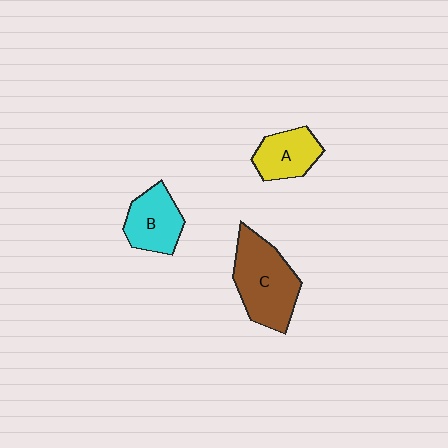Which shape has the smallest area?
Shape A (yellow).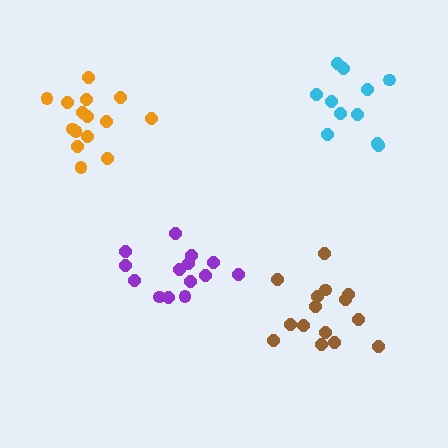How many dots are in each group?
Group 1: 11 dots, Group 2: 14 dots, Group 3: 15 dots, Group 4: 15 dots (55 total).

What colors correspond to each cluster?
The clusters are colored: cyan, purple, brown, orange.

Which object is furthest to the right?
The cyan cluster is rightmost.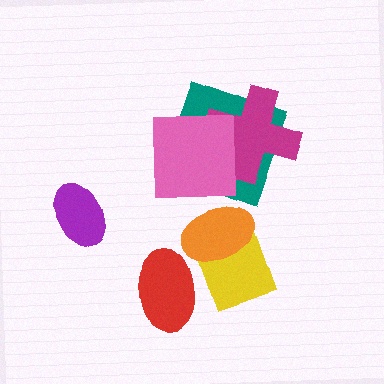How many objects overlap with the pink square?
2 objects overlap with the pink square.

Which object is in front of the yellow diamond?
The orange ellipse is in front of the yellow diamond.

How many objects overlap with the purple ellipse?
0 objects overlap with the purple ellipse.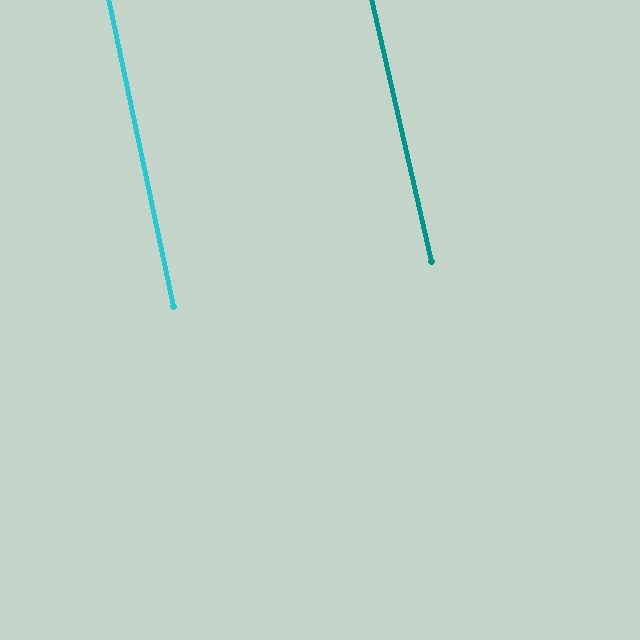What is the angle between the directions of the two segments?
Approximately 1 degree.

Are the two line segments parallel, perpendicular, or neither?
Parallel — their directions differ by only 1.1°.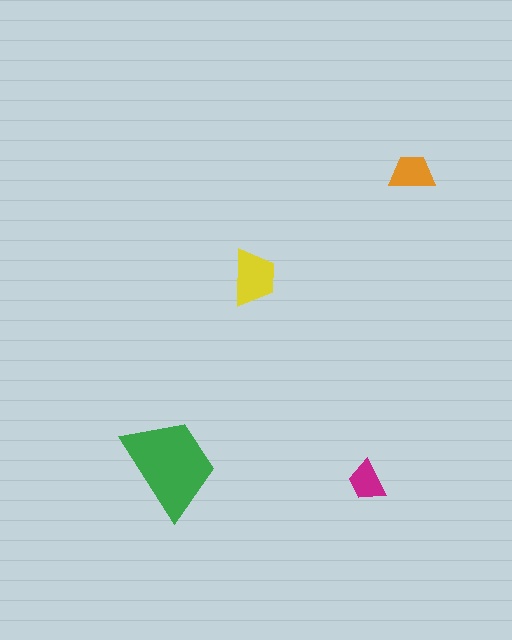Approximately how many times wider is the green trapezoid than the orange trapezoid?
About 2 times wider.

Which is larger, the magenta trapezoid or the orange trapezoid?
The orange one.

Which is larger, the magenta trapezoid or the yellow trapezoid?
The yellow one.